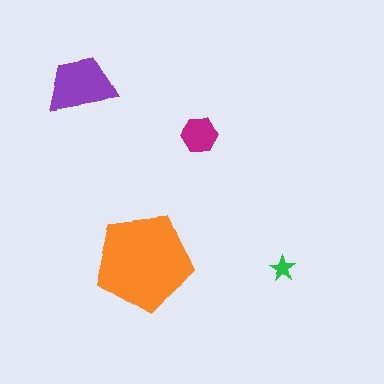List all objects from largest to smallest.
The orange pentagon, the purple trapezoid, the magenta hexagon, the green star.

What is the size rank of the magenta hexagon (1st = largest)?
3rd.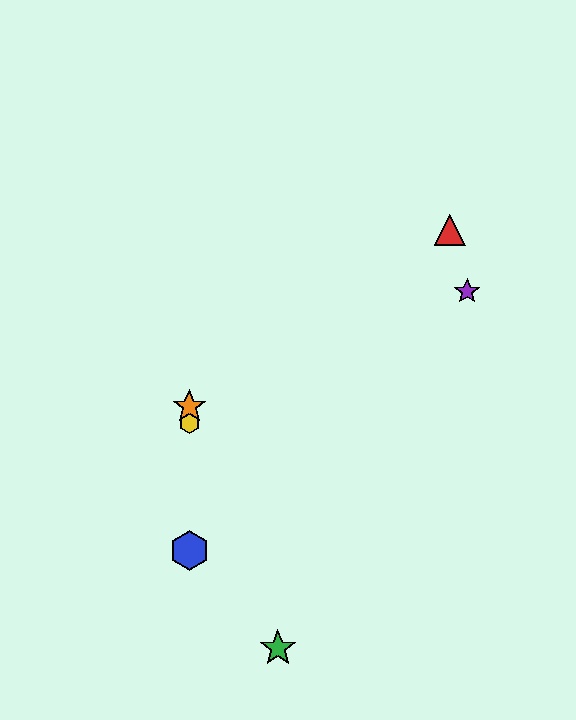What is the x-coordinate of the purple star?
The purple star is at x≈467.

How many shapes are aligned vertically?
3 shapes (the blue hexagon, the yellow hexagon, the orange star) are aligned vertically.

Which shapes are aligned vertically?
The blue hexagon, the yellow hexagon, the orange star are aligned vertically.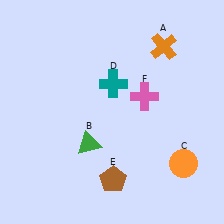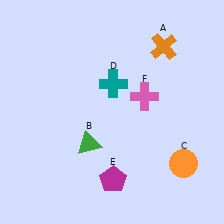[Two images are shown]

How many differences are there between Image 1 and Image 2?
There is 1 difference between the two images.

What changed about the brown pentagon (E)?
In Image 1, E is brown. In Image 2, it changed to magenta.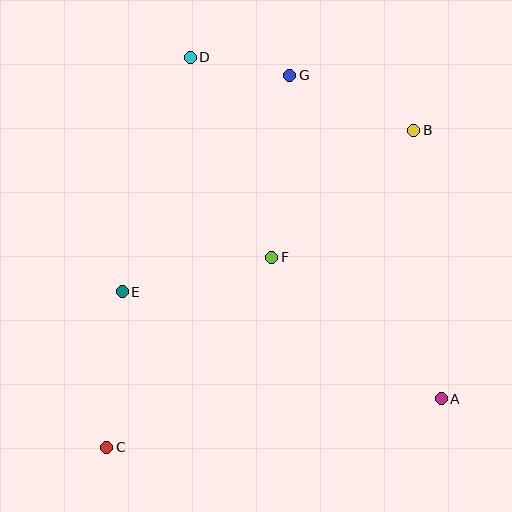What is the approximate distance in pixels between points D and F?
The distance between D and F is approximately 216 pixels.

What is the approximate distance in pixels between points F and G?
The distance between F and G is approximately 183 pixels.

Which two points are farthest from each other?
Points B and C are farthest from each other.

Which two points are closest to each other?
Points D and G are closest to each other.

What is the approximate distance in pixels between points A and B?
The distance between A and B is approximately 270 pixels.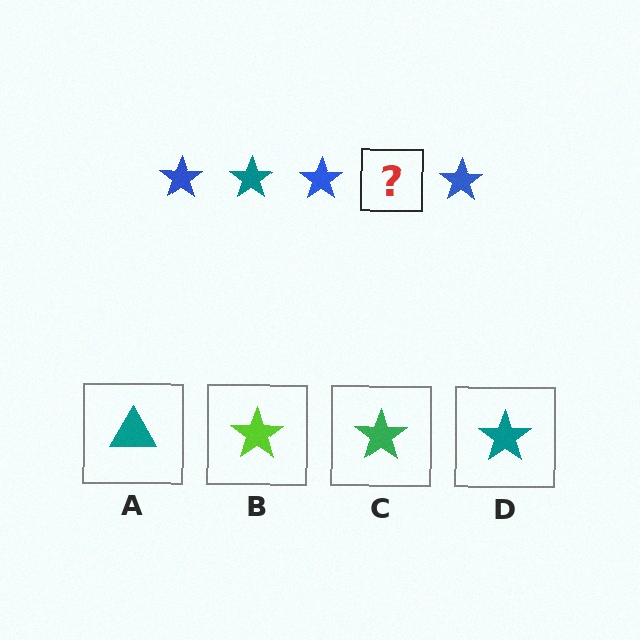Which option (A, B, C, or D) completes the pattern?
D.